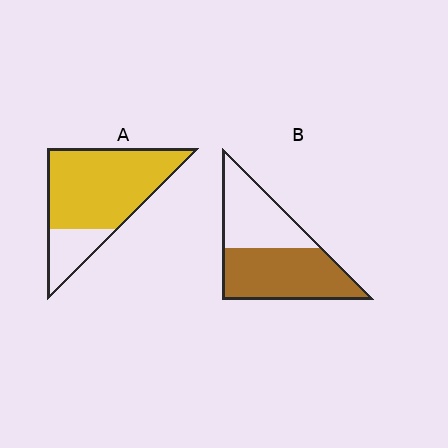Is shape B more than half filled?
Yes.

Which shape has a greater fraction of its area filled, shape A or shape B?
Shape A.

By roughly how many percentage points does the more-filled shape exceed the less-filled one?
By roughly 20 percentage points (A over B).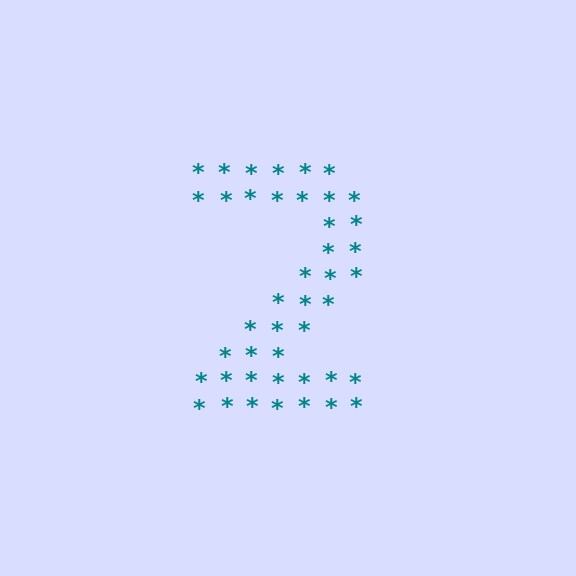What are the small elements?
The small elements are asterisks.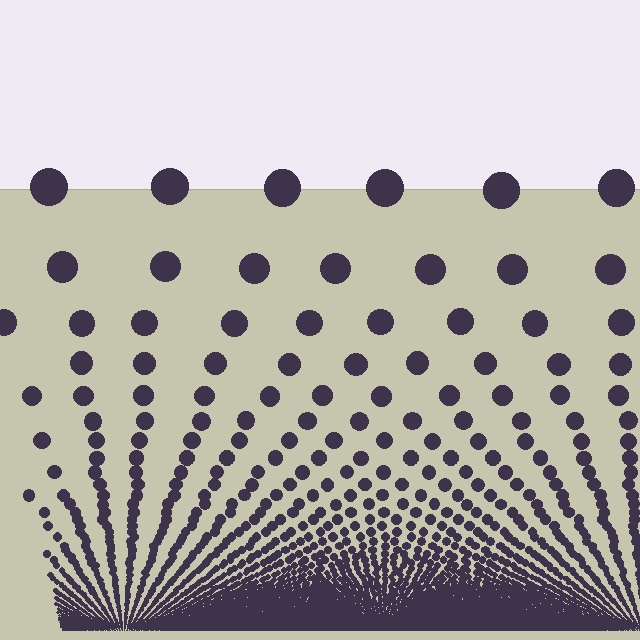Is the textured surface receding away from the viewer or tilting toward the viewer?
The surface appears to tilt toward the viewer. Texture elements get larger and sparser toward the top.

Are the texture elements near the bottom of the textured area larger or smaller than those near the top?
Smaller. The gradient is inverted — elements near the bottom are smaller and denser.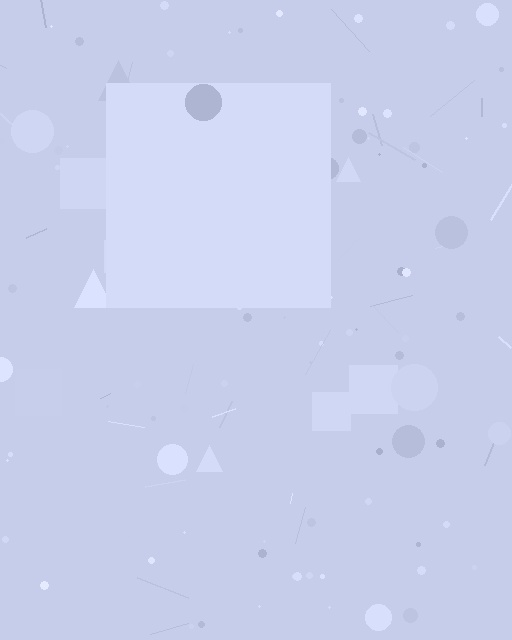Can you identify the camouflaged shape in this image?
The camouflaged shape is a square.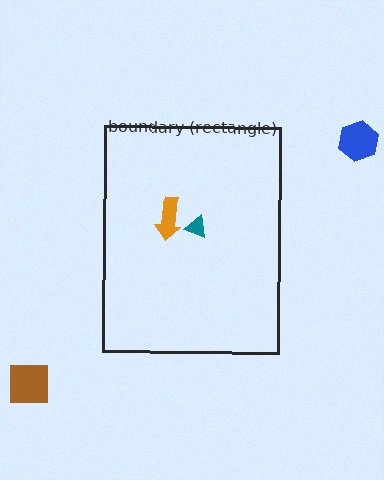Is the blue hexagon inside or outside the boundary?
Outside.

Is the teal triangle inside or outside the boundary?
Inside.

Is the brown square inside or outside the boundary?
Outside.